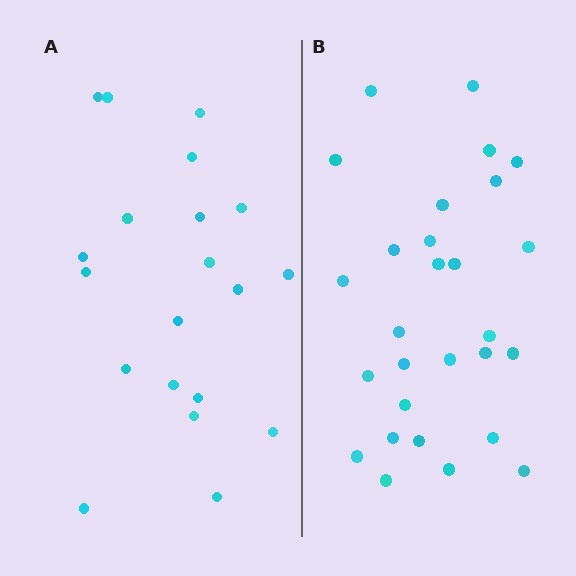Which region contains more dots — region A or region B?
Region B (the right region) has more dots.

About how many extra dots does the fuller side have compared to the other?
Region B has roughly 8 or so more dots than region A.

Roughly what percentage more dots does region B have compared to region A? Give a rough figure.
About 40% more.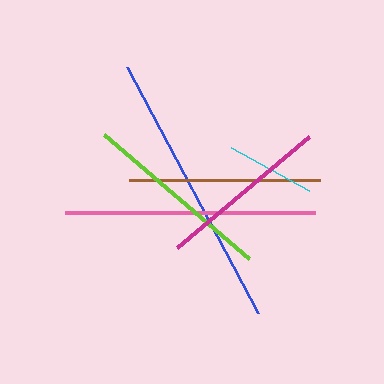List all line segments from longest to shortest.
From longest to shortest: blue, pink, brown, lime, magenta, cyan.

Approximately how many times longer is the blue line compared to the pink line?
The blue line is approximately 1.1 times the length of the pink line.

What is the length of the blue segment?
The blue segment is approximately 279 pixels long.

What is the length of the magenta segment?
The magenta segment is approximately 173 pixels long.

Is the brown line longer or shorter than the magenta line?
The brown line is longer than the magenta line.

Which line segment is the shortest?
The cyan line is the shortest at approximately 89 pixels.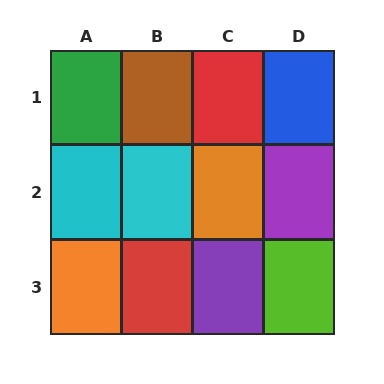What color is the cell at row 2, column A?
Cyan.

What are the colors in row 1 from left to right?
Green, brown, red, blue.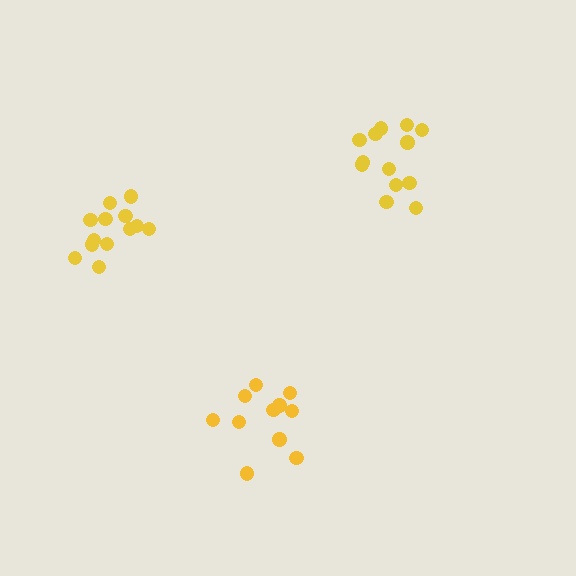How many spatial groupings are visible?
There are 3 spatial groupings.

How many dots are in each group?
Group 1: 11 dots, Group 2: 13 dots, Group 3: 13 dots (37 total).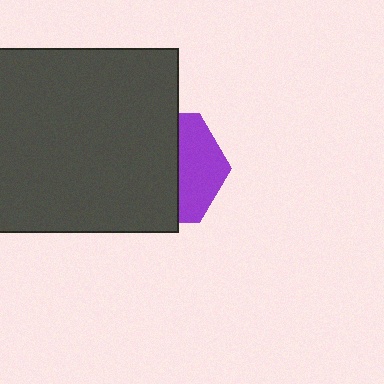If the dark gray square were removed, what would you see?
You would see the complete purple hexagon.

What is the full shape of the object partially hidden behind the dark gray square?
The partially hidden object is a purple hexagon.